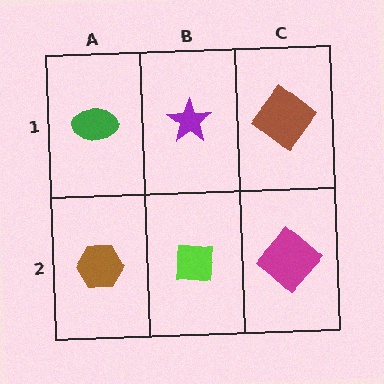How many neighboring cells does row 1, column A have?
2.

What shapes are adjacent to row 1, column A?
A brown hexagon (row 2, column A), a purple star (row 1, column B).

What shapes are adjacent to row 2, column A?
A green ellipse (row 1, column A), a lime square (row 2, column B).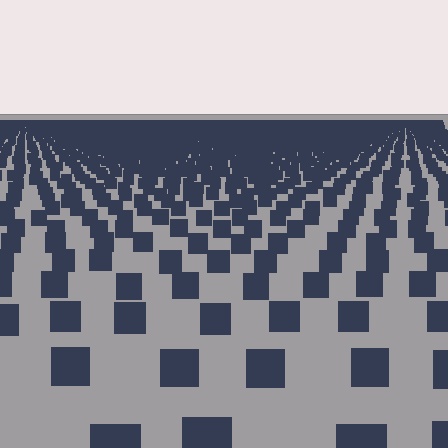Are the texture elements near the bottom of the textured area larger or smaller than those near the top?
Larger. Near the bottom, elements are closer to the viewer and appear at a bigger on-screen size.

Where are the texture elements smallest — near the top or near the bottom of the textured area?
Near the top.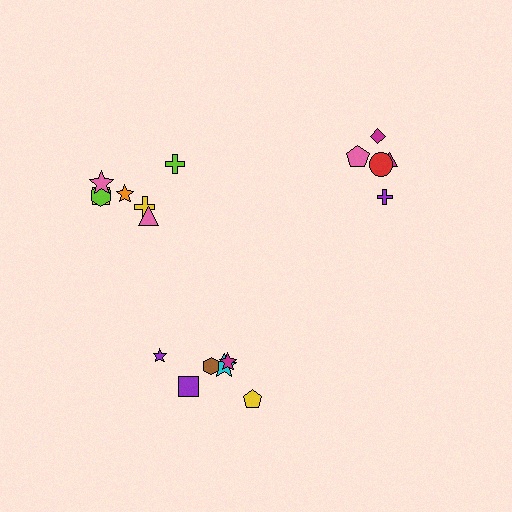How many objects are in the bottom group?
There are 6 objects.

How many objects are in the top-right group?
There are 5 objects.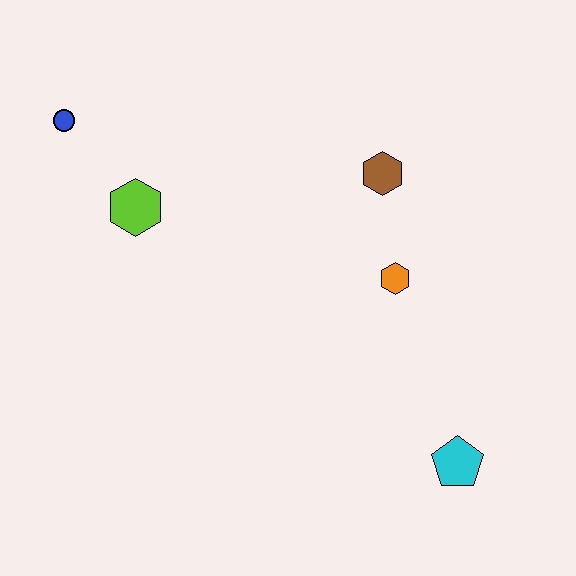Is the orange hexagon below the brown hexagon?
Yes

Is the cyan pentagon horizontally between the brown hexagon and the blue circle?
No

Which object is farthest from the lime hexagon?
The cyan pentagon is farthest from the lime hexagon.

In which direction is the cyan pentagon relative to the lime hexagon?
The cyan pentagon is to the right of the lime hexagon.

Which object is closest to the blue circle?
The lime hexagon is closest to the blue circle.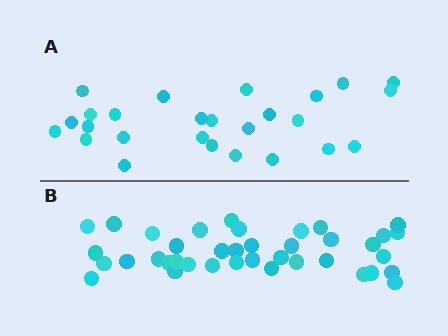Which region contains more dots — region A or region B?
Region B (the bottom region) has more dots.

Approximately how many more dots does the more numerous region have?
Region B has approximately 15 more dots than region A.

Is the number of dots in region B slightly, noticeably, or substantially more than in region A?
Region B has substantially more. The ratio is roughly 1.5 to 1.